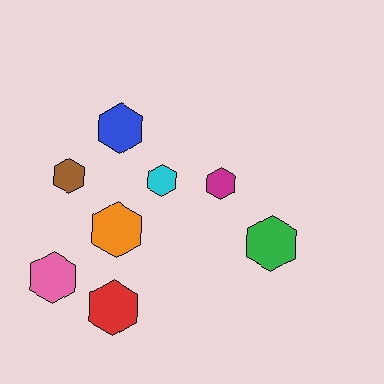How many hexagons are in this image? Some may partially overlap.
There are 8 hexagons.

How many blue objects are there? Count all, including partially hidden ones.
There is 1 blue object.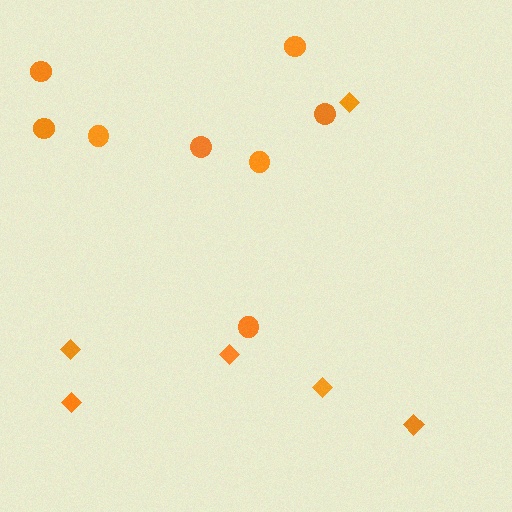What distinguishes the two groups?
There are 2 groups: one group of diamonds (6) and one group of circles (8).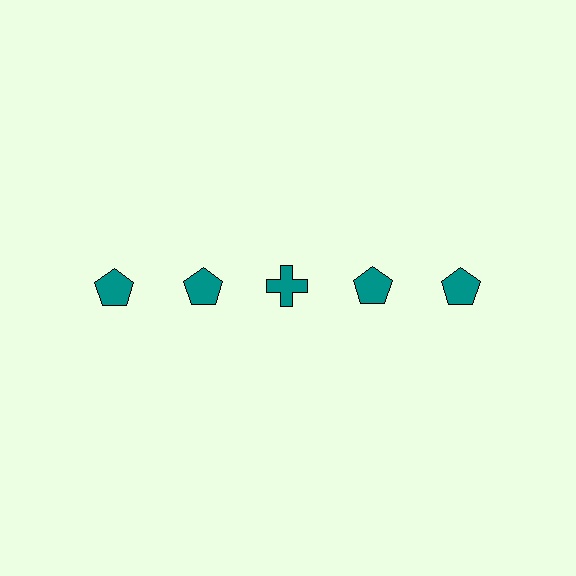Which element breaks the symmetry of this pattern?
The teal cross in the top row, center column breaks the symmetry. All other shapes are teal pentagons.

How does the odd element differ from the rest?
It has a different shape: cross instead of pentagon.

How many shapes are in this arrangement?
There are 5 shapes arranged in a grid pattern.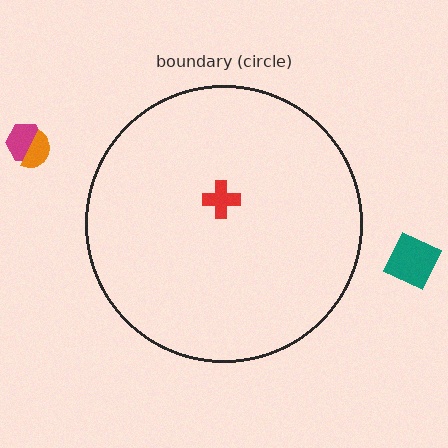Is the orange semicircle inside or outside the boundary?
Outside.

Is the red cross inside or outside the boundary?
Inside.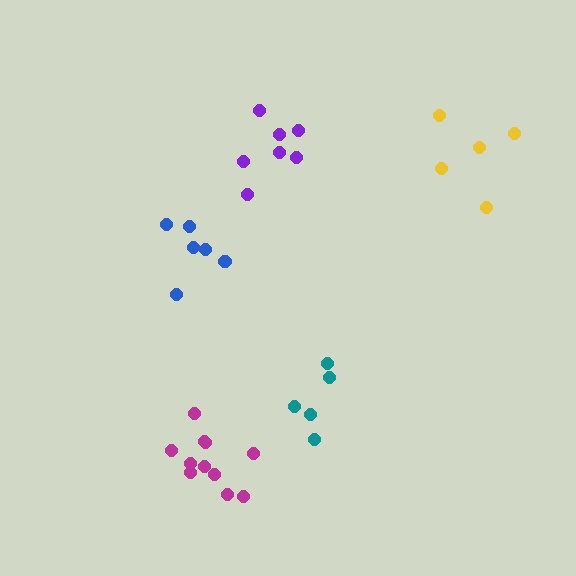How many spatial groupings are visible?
There are 5 spatial groupings.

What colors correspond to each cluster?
The clusters are colored: magenta, purple, yellow, teal, blue.